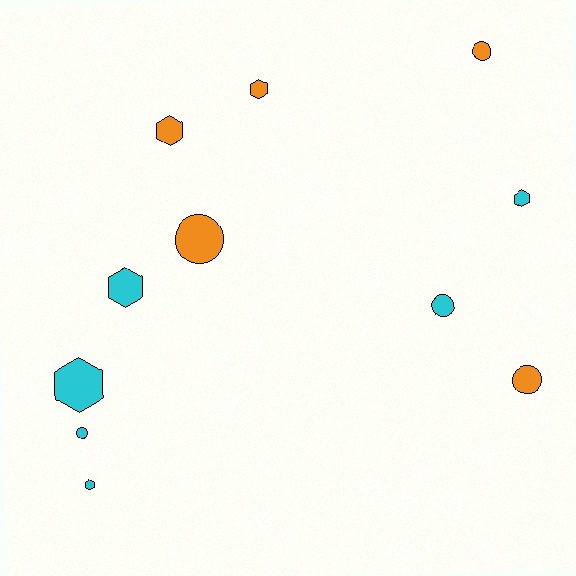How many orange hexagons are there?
There are 2 orange hexagons.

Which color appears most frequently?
Cyan, with 6 objects.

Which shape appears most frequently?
Hexagon, with 6 objects.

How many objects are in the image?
There are 11 objects.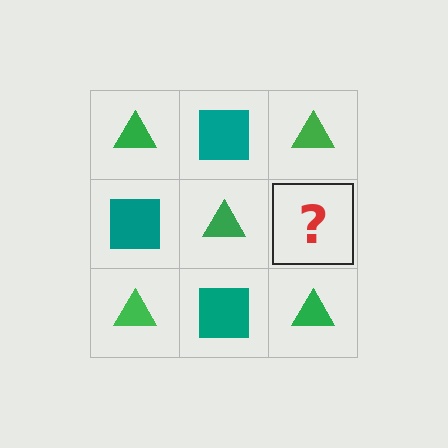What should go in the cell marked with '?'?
The missing cell should contain a teal square.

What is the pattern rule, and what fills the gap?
The rule is that it alternates green triangle and teal square in a checkerboard pattern. The gap should be filled with a teal square.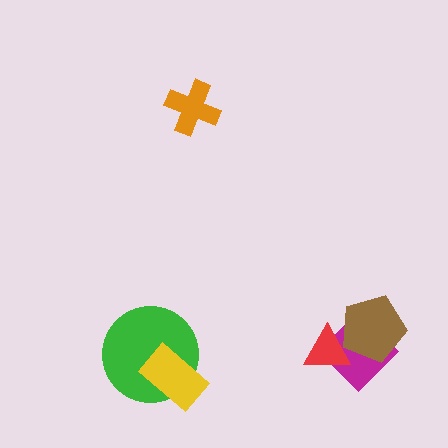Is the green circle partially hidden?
Yes, it is partially covered by another shape.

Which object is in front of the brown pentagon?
The red triangle is in front of the brown pentagon.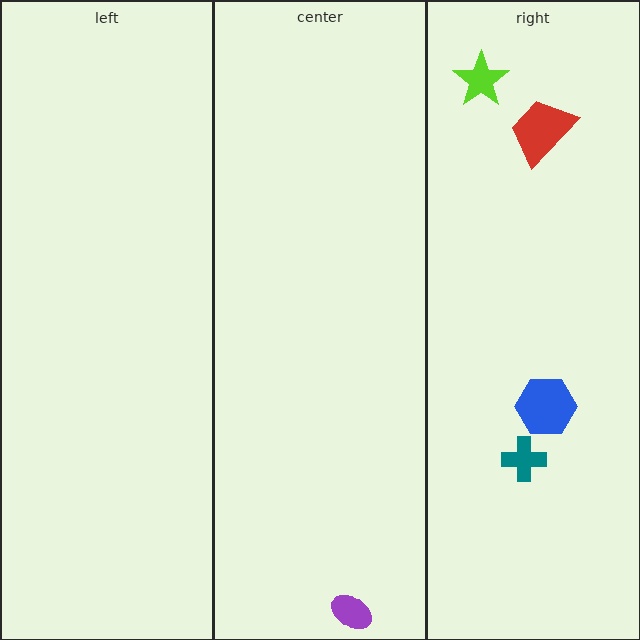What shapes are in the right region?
The blue hexagon, the lime star, the red trapezoid, the teal cross.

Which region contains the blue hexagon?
The right region.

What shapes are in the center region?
The purple ellipse.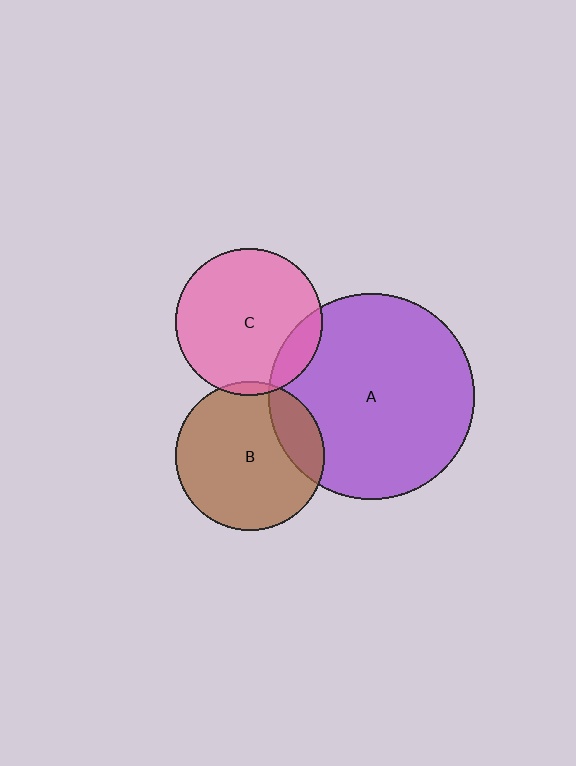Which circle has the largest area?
Circle A (purple).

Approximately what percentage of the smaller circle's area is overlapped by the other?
Approximately 15%.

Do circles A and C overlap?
Yes.